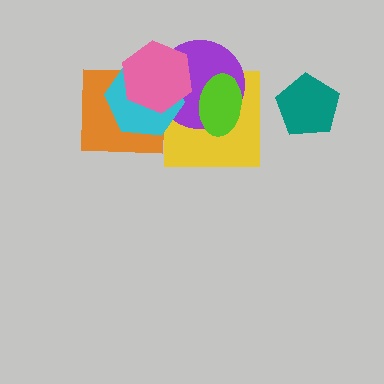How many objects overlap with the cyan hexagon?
4 objects overlap with the cyan hexagon.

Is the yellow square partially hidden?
Yes, it is partially covered by another shape.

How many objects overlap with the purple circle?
4 objects overlap with the purple circle.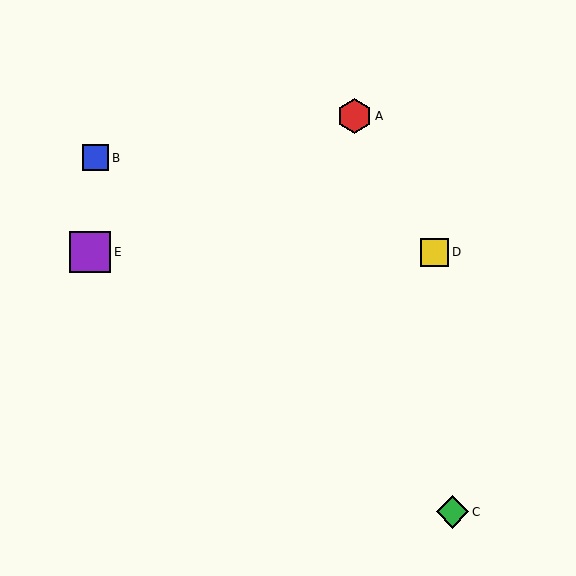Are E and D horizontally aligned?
Yes, both are at y≈252.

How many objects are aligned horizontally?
2 objects (D, E) are aligned horizontally.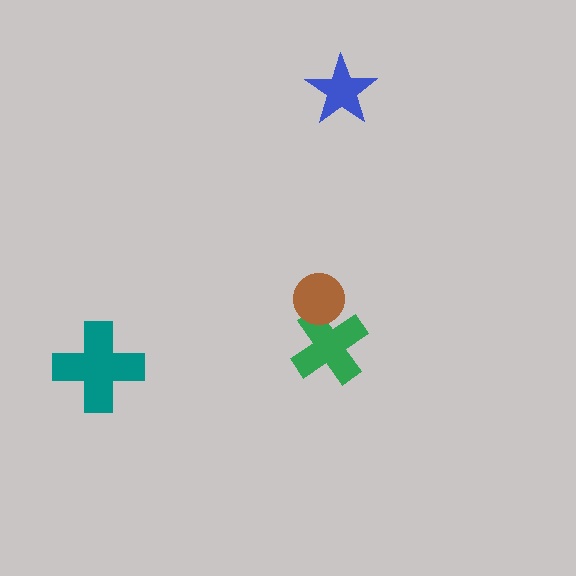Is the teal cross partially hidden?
No, no other shape covers it.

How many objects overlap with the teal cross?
0 objects overlap with the teal cross.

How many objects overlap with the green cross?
1 object overlaps with the green cross.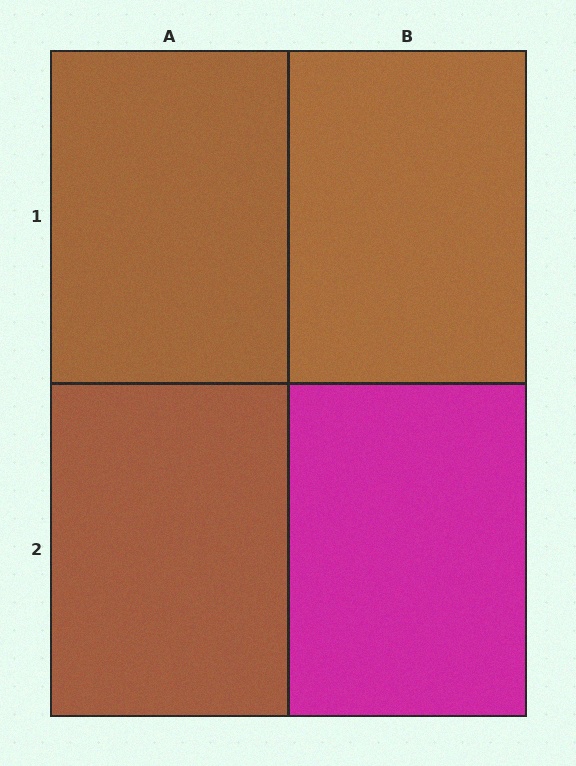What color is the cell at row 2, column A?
Brown.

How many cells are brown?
3 cells are brown.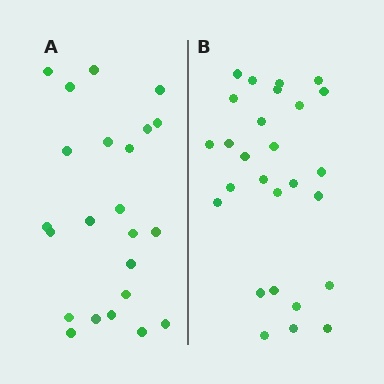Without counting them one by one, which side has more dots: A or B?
Region B (the right region) has more dots.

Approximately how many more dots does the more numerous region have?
Region B has about 4 more dots than region A.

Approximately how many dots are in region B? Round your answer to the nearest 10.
About 30 dots. (The exact count is 27, which rounds to 30.)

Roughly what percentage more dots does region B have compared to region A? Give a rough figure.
About 15% more.